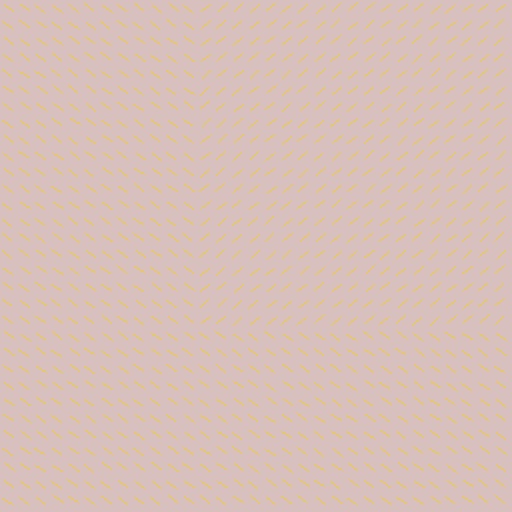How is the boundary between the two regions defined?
The boundary is defined purely by a change in line orientation (approximately 76 degrees difference). All lines are the same color and thickness.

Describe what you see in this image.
The image is filled with small yellow line segments. A rectangle region in the image has lines oriented differently from the surrounding lines, creating a visible texture boundary.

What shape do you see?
I see a rectangle.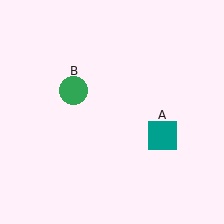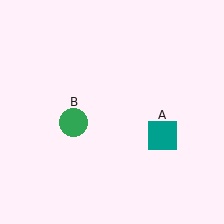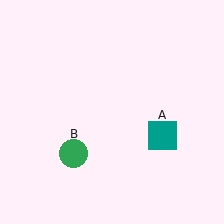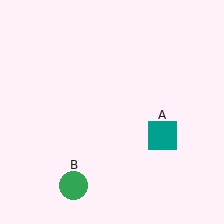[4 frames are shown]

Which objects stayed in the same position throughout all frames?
Teal square (object A) remained stationary.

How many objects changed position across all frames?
1 object changed position: green circle (object B).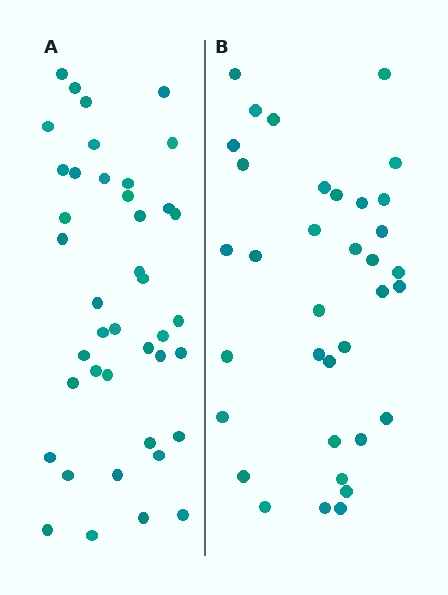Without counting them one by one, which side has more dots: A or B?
Region A (the left region) has more dots.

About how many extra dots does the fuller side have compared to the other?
Region A has about 6 more dots than region B.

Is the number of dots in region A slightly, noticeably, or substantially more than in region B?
Region A has only slightly more — the two regions are fairly close. The ratio is roughly 1.2 to 1.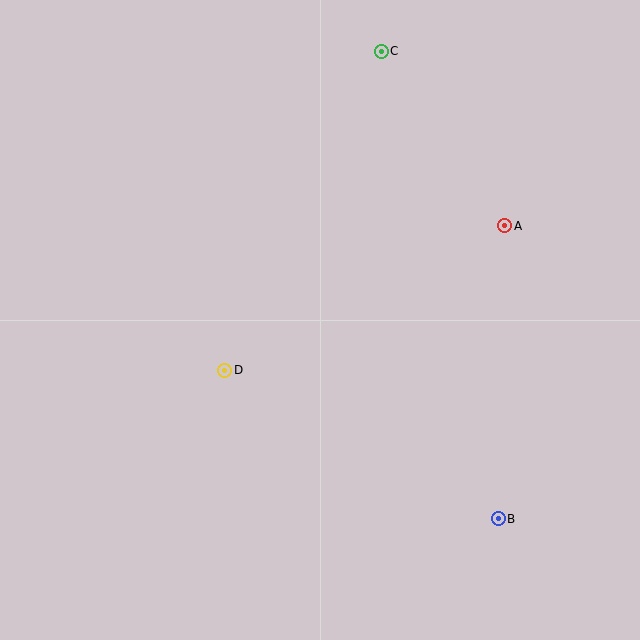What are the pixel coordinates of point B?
Point B is at (498, 519).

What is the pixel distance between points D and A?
The distance between D and A is 315 pixels.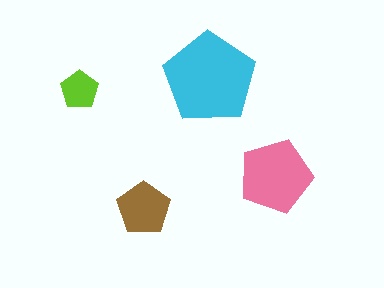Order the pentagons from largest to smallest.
the cyan one, the pink one, the brown one, the lime one.